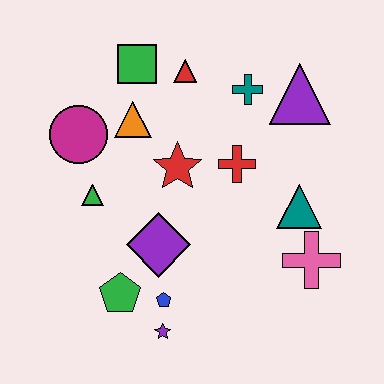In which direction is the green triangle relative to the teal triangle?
The green triangle is to the left of the teal triangle.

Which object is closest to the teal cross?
The purple triangle is closest to the teal cross.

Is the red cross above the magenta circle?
No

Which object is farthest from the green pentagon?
The purple triangle is farthest from the green pentagon.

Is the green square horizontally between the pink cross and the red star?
No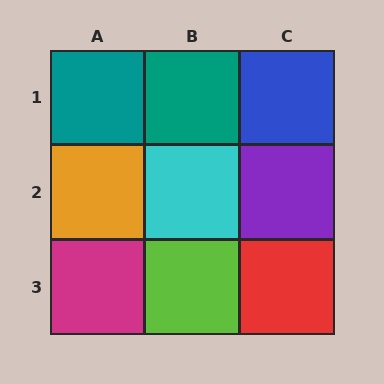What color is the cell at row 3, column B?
Lime.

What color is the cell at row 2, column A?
Orange.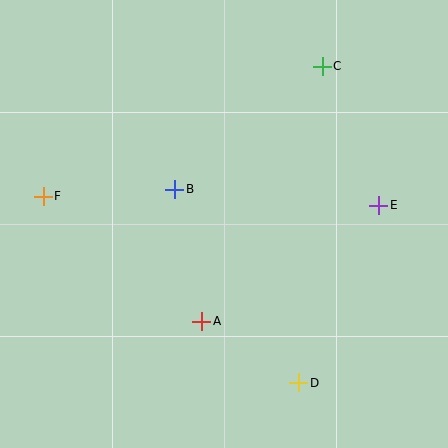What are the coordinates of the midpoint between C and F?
The midpoint between C and F is at (183, 131).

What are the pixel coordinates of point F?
Point F is at (43, 196).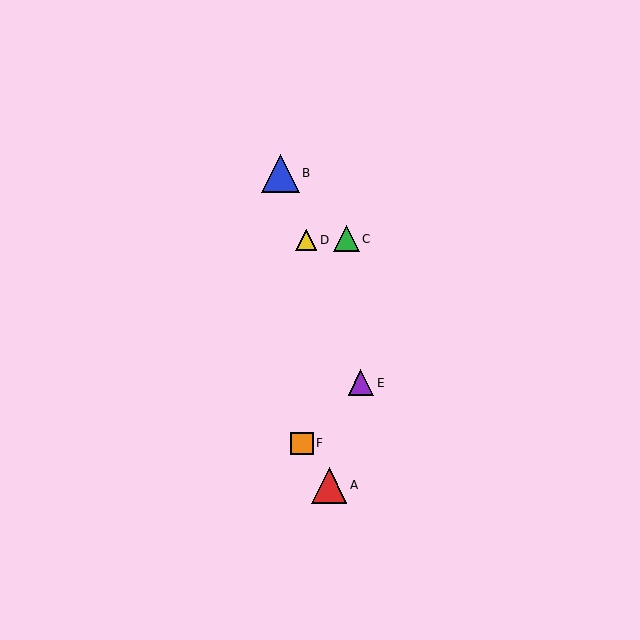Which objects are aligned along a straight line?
Objects B, D, E are aligned along a straight line.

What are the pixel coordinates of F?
Object F is at (302, 443).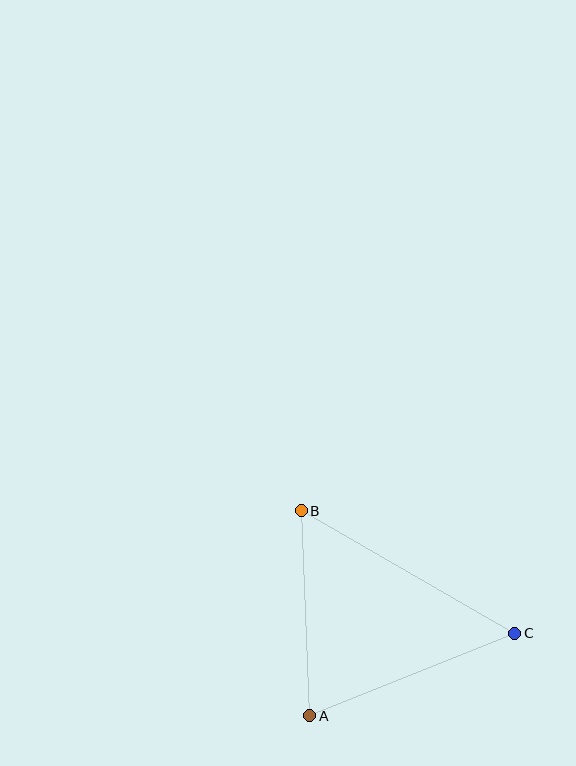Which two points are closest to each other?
Points A and B are closest to each other.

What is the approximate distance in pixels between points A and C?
The distance between A and C is approximately 221 pixels.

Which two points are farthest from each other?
Points B and C are farthest from each other.